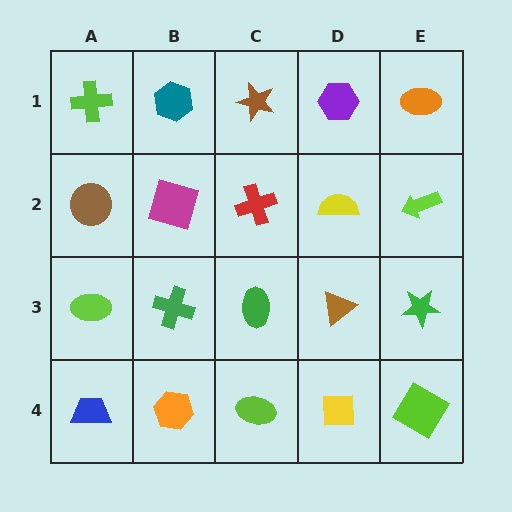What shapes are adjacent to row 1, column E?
A lime arrow (row 2, column E), a purple hexagon (row 1, column D).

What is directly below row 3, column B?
An orange hexagon.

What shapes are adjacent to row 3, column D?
A yellow semicircle (row 2, column D), a yellow square (row 4, column D), a green ellipse (row 3, column C), a green star (row 3, column E).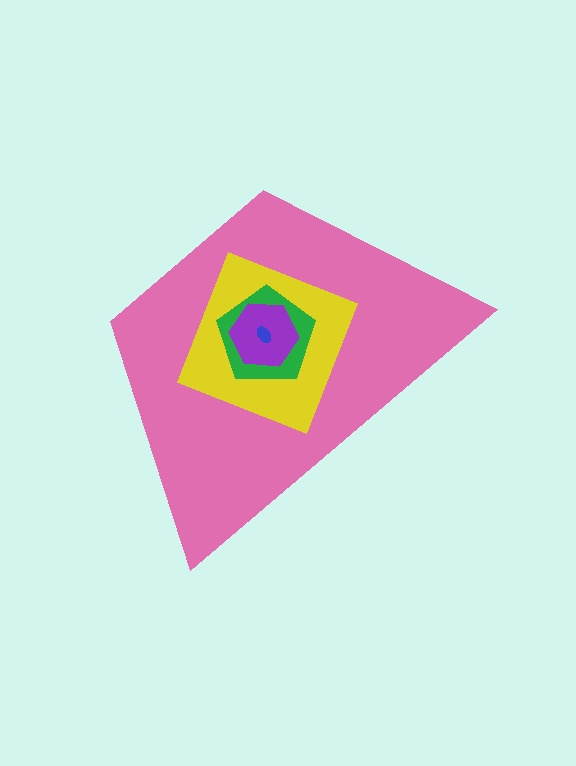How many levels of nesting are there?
5.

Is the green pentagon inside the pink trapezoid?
Yes.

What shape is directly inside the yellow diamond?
The green pentagon.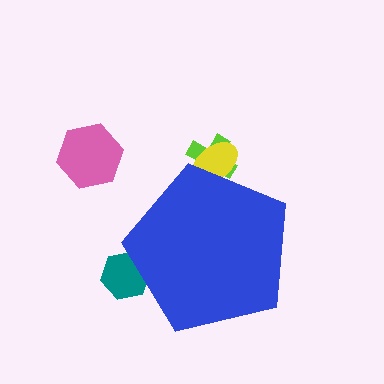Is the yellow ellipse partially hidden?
Yes, the yellow ellipse is partially hidden behind the blue pentagon.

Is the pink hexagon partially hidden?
No, the pink hexagon is fully visible.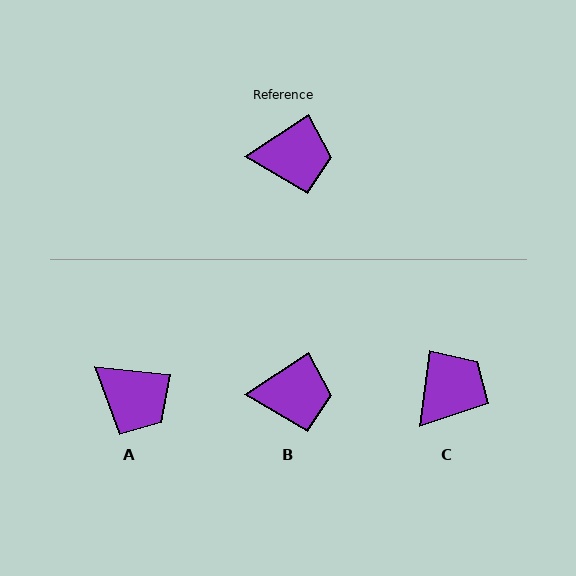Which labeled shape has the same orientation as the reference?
B.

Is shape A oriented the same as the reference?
No, it is off by about 40 degrees.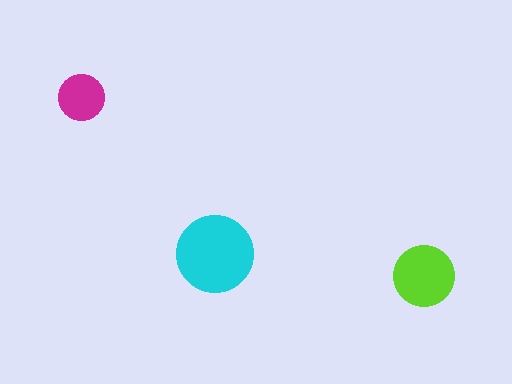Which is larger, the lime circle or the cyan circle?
The cyan one.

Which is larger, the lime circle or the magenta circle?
The lime one.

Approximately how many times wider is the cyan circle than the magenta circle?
About 1.5 times wider.